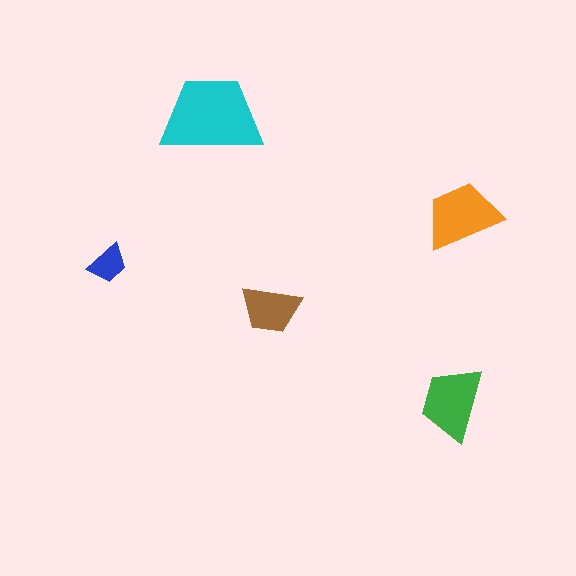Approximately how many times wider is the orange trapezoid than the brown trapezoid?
About 1.5 times wider.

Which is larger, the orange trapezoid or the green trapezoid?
The orange one.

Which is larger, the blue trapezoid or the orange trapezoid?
The orange one.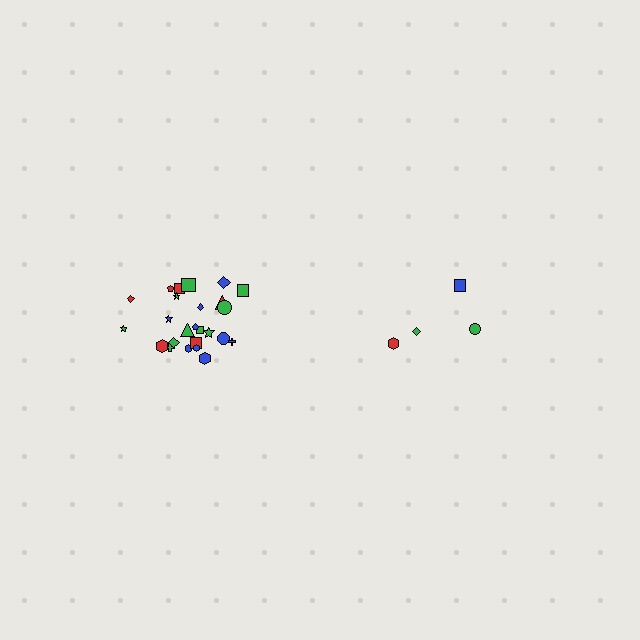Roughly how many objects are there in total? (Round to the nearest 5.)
Roughly 30 objects in total.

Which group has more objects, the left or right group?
The left group.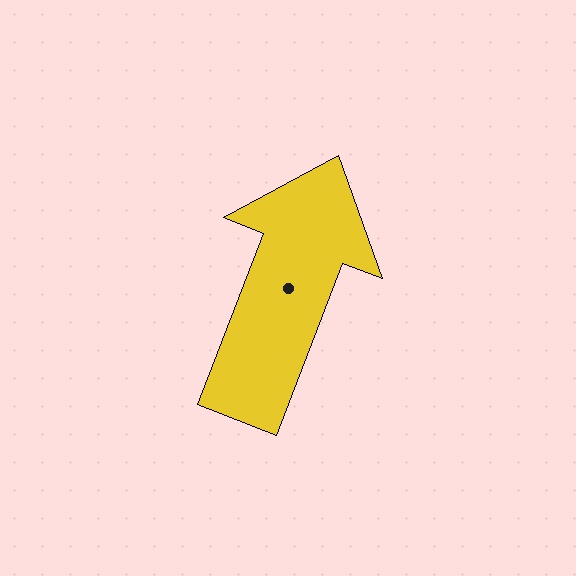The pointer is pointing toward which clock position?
Roughly 1 o'clock.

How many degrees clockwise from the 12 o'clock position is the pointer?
Approximately 21 degrees.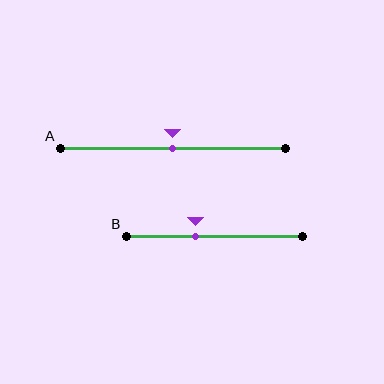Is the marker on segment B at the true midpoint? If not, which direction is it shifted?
No, the marker on segment B is shifted to the left by about 10% of the segment length.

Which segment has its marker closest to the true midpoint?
Segment A has its marker closest to the true midpoint.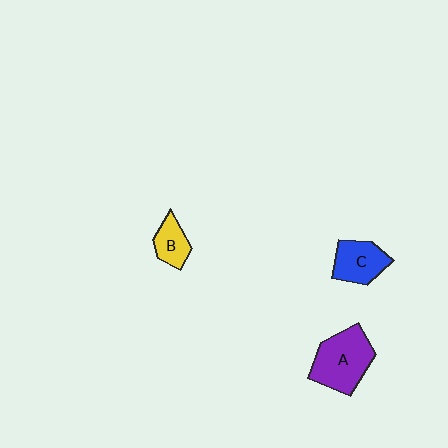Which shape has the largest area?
Shape A (purple).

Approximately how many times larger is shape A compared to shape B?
Approximately 2.2 times.